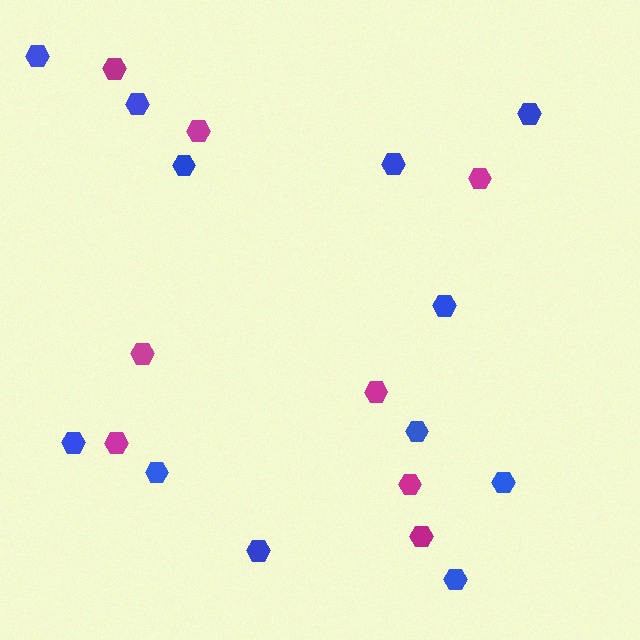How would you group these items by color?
There are 2 groups: one group of magenta hexagons (8) and one group of blue hexagons (12).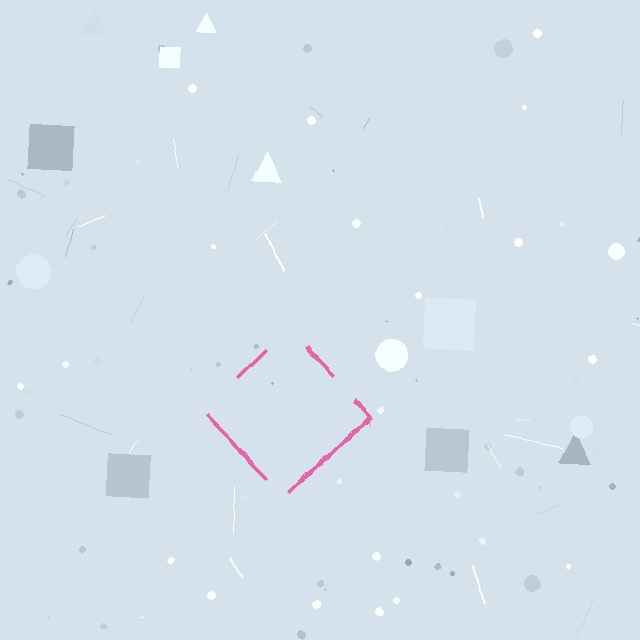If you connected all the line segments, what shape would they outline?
They would outline a diamond.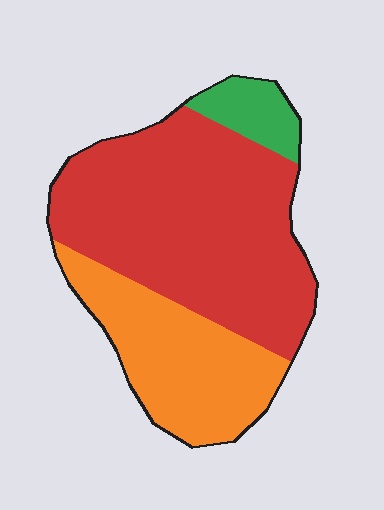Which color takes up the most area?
Red, at roughly 60%.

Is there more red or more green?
Red.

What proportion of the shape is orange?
Orange takes up about one third (1/3) of the shape.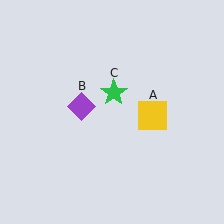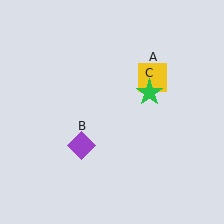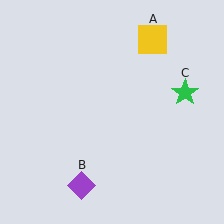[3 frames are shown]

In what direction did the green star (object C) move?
The green star (object C) moved right.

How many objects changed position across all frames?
3 objects changed position: yellow square (object A), purple diamond (object B), green star (object C).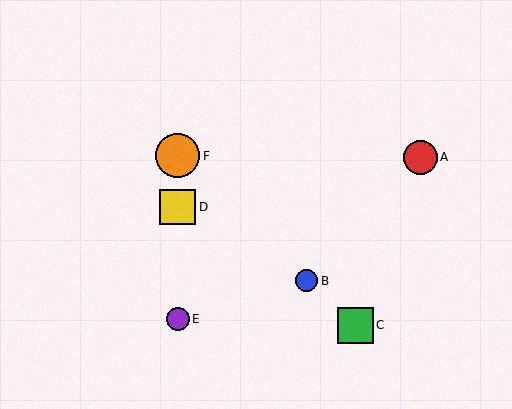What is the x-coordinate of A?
Object A is at x≈420.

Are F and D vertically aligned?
Yes, both are at x≈178.